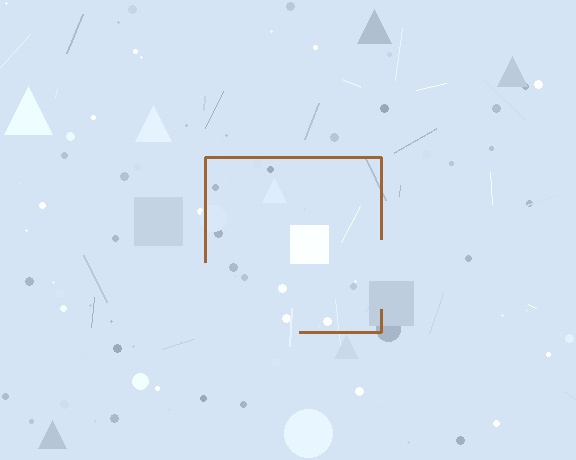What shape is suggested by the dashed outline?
The dashed outline suggests a square.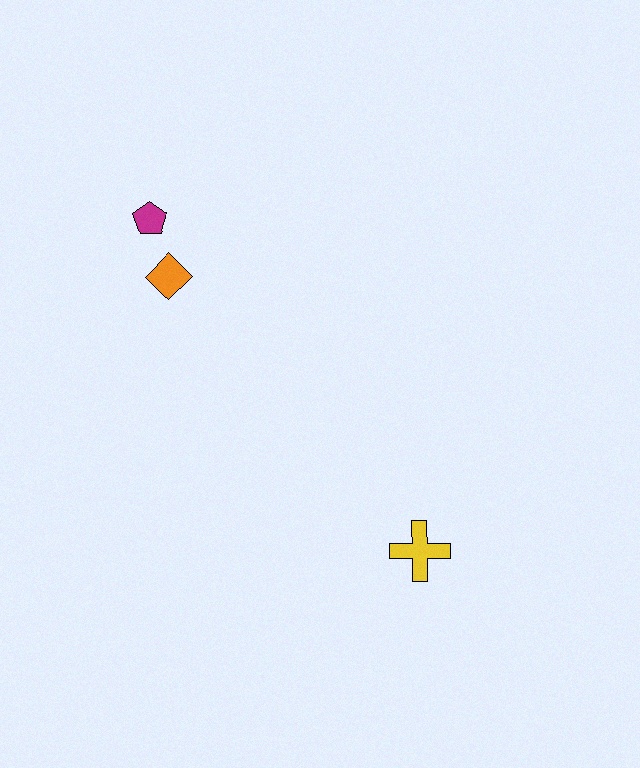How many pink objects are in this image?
There are no pink objects.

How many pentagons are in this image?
There is 1 pentagon.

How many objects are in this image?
There are 3 objects.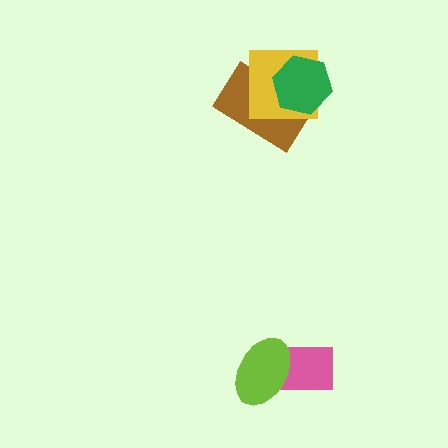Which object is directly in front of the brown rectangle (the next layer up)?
The yellow square is directly in front of the brown rectangle.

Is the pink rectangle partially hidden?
Yes, it is partially covered by another shape.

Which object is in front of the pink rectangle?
The lime ellipse is in front of the pink rectangle.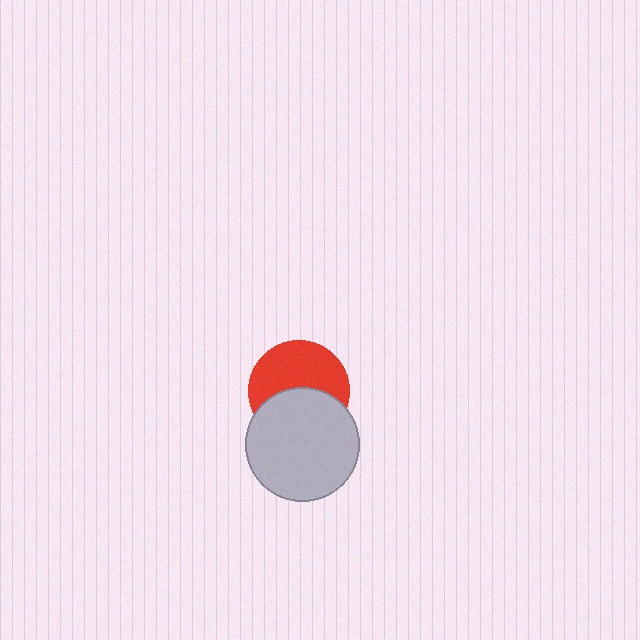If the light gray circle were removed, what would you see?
You would see the complete red circle.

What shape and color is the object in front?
The object in front is a light gray circle.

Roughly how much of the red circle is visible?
About half of it is visible (roughly 55%).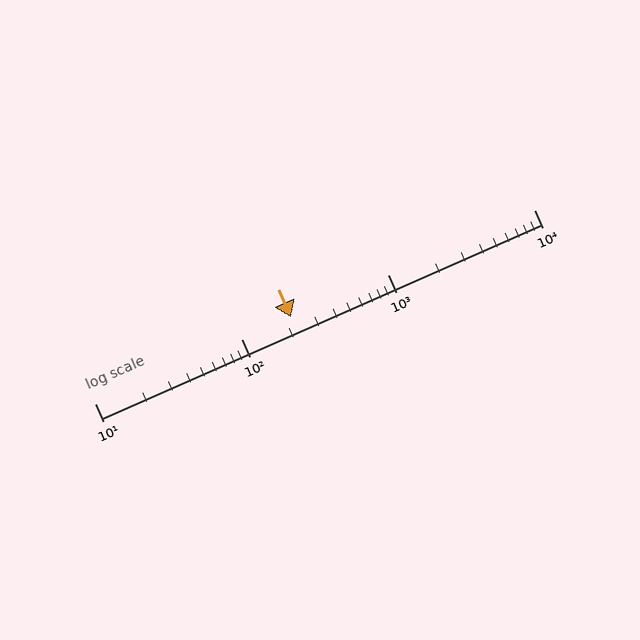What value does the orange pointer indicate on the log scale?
The pointer indicates approximately 220.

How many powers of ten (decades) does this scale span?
The scale spans 3 decades, from 10 to 10000.